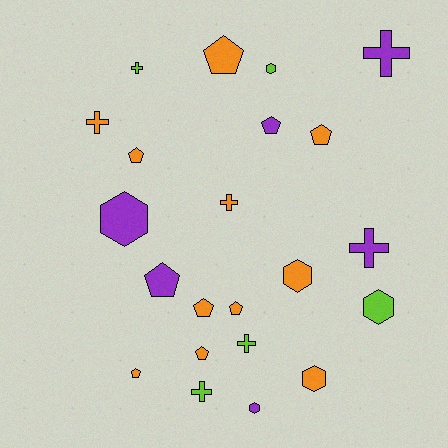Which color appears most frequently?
Orange, with 11 objects.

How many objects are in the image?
There are 22 objects.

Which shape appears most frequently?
Pentagon, with 9 objects.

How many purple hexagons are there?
There are 2 purple hexagons.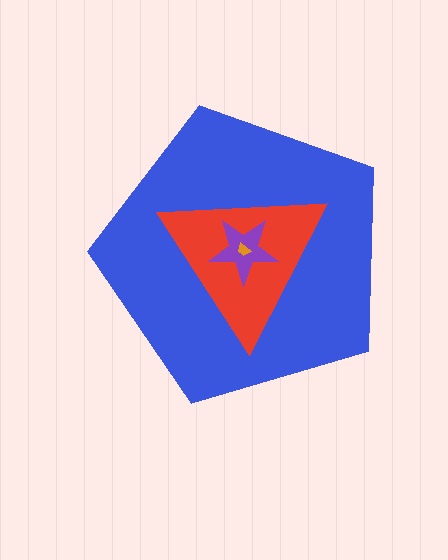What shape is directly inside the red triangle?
The purple star.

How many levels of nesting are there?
4.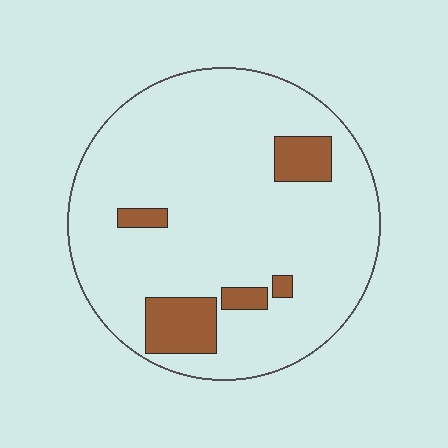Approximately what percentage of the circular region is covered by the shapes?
Approximately 10%.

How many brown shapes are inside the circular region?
5.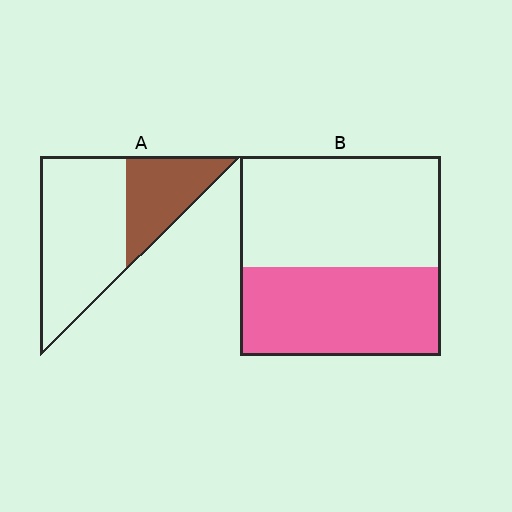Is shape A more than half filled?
No.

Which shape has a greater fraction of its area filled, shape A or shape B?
Shape B.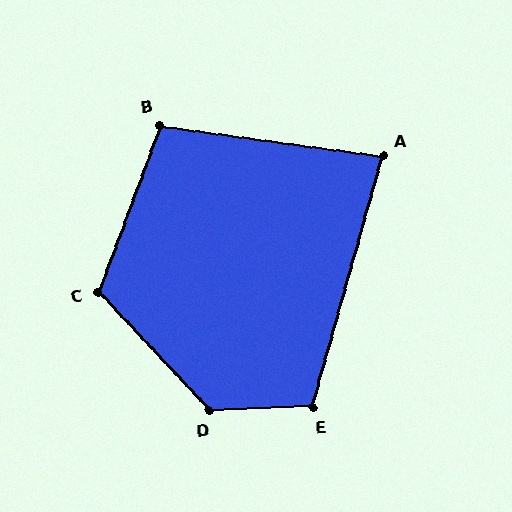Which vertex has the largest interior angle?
D, at approximately 131 degrees.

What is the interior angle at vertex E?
Approximately 107 degrees (obtuse).